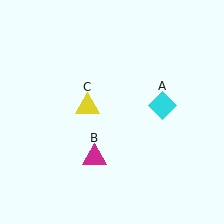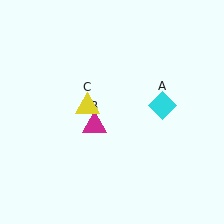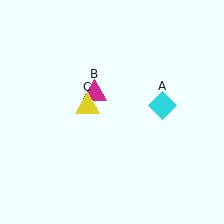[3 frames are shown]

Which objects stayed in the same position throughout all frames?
Cyan diamond (object A) and yellow triangle (object C) remained stationary.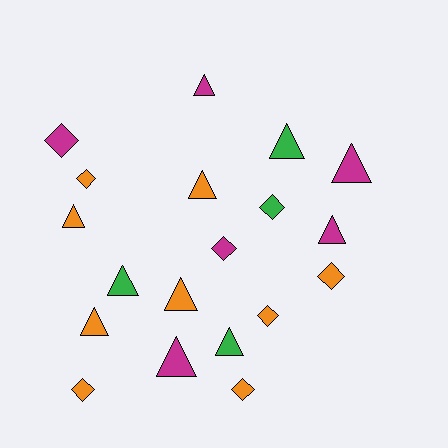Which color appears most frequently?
Orange, with 9 objects.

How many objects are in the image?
There are 19 objects.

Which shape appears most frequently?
Triangle, with 11 objects.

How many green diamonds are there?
There is 1 green diamond.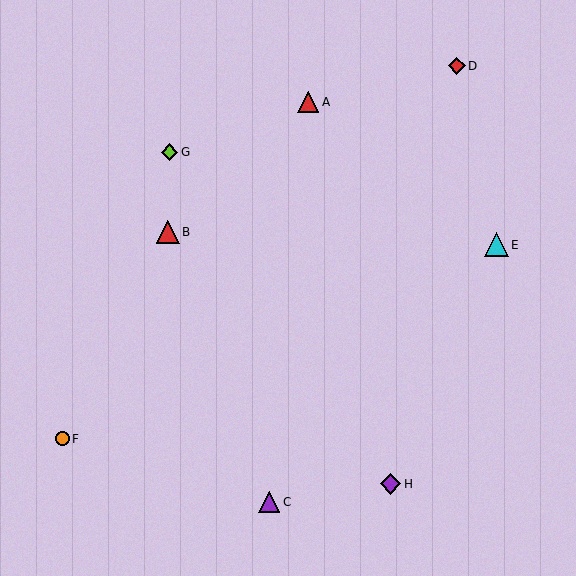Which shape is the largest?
The cyan triangle (labeled E) is the largest.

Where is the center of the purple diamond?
The center of the purple diamond is at (391, 484).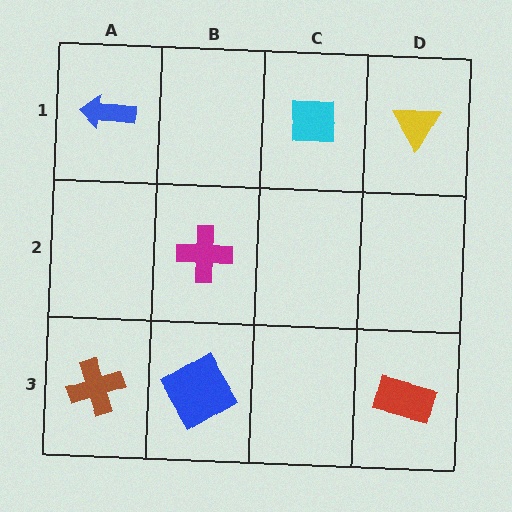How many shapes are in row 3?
3 shapes.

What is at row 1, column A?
A blue arrow.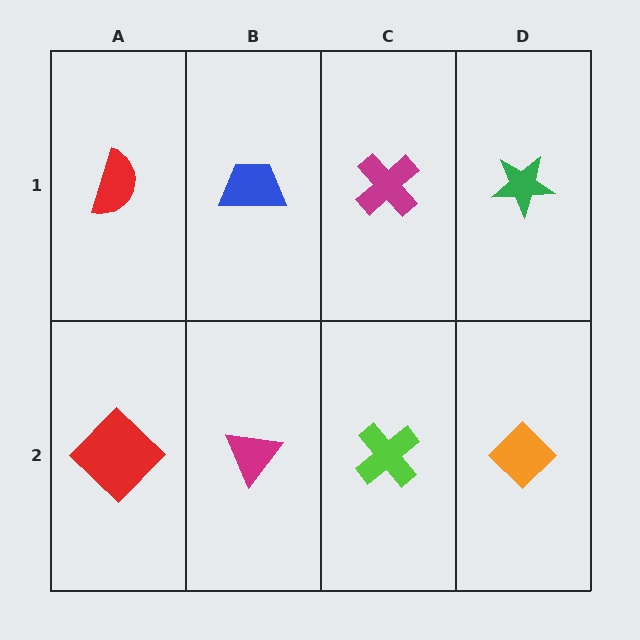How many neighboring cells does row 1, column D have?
2.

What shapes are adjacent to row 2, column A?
A red semicircle (row 1, column A), a magenta triangle (row 2, column B).